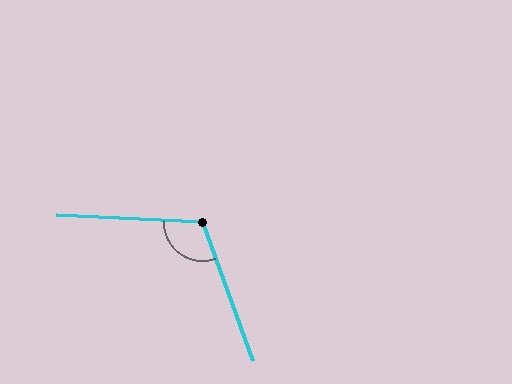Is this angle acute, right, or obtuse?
It is obtuse.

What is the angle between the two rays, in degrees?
Approximately 113 degrees.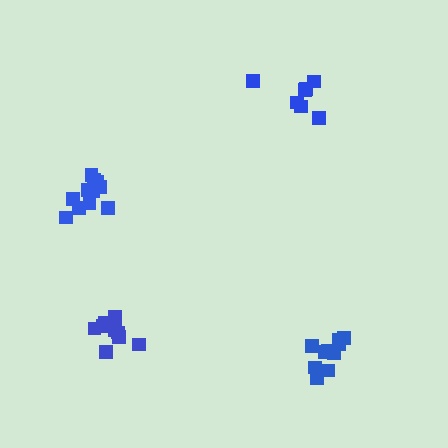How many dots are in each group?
Group 1: 11 dots, Group 2: 9 dots, Group 3: 10 dots, Group 4: 8 dots (38 total).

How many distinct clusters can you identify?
There are 4 distinct clusters.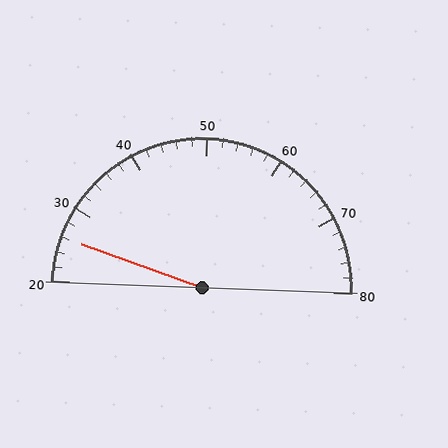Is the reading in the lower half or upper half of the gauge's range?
The reading is in the lower half of the range (20 to 80).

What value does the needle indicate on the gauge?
The needle indicates approximately 26.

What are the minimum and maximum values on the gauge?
The gauge ranges from 20 to 80.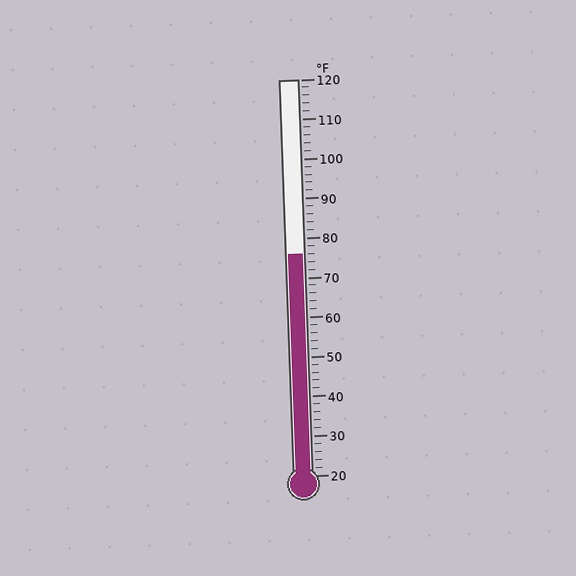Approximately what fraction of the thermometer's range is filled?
The thermometer is filled to approximately 55% of its range.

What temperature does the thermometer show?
The thermometer shows approximately 76°F.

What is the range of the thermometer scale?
The thermometer scale ranges from 20°F to 120°F.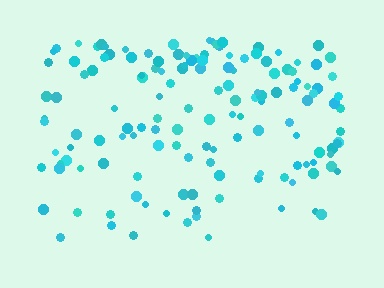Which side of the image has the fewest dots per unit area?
The bottom.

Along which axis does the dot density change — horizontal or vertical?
Vertical.